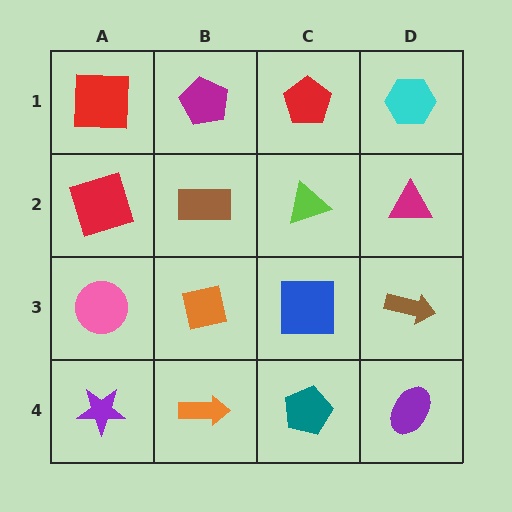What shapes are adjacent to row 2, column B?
A magenta pentagon (row 1, column B), an orange square (row 3, column B), a red square (row 2, column A), a lime triangle (row 2, column C).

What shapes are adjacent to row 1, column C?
A lime triangle (row 2, column C), a magenta pentagon (row 1, column B), a cyan hexagon (row 1, column D).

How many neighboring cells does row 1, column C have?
3.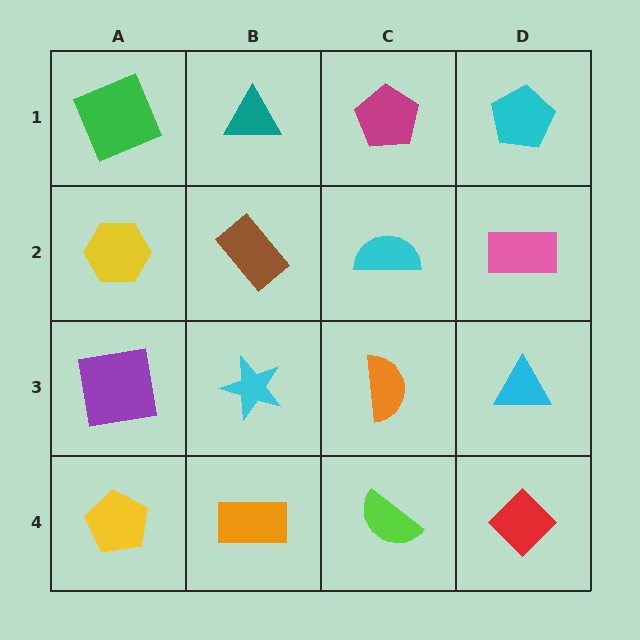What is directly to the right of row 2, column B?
A cyan semicircle.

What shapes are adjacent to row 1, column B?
A brown rectangle (row 2, column B), a green square (row 1, column A), a magenta pentagon (row 1, column C).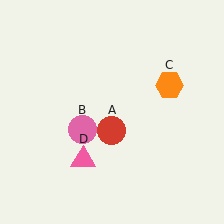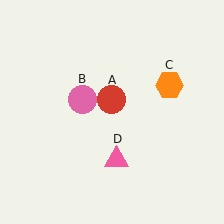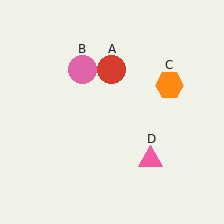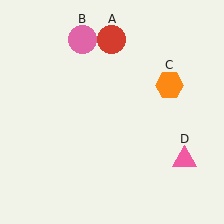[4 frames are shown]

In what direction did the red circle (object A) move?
The red circle (object A) moved up.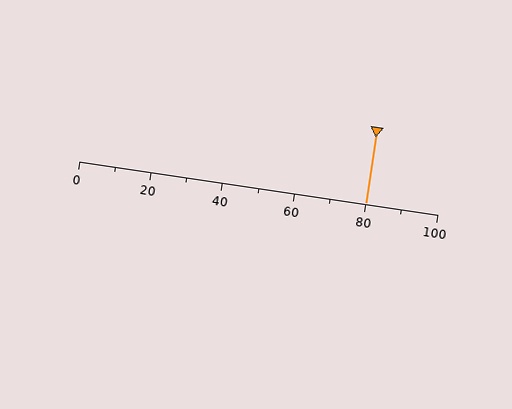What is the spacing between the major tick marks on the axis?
The major ticks are spaced 20 apart.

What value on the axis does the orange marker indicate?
The marker indicates approximately 80.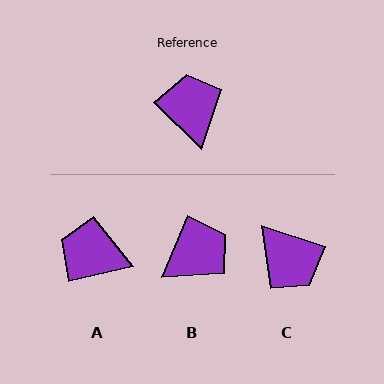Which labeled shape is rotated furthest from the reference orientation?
C, about 153 degrees away.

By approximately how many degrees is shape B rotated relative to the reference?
Approximately 68 degrees clockwise.